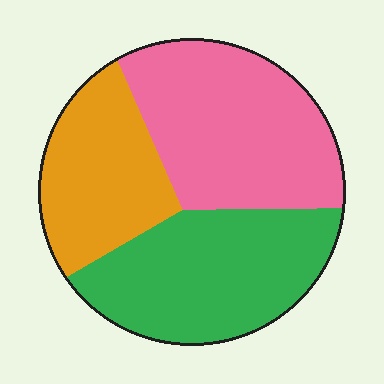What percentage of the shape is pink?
Pink takes up about three eighths (3/8) of the shape.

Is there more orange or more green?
Green.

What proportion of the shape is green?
Green covers roughly 35% of the shape.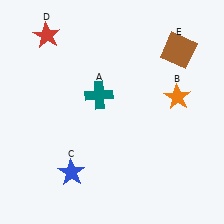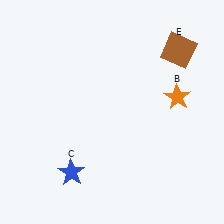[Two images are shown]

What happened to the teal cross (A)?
The teal cross (A) was removed in Image 2. It was in the top-left area of Image 1.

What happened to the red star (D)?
The red star (D) was removed in Image 2. It was in the top-left area of Image 1.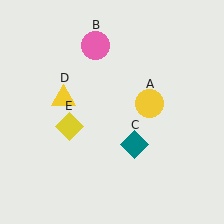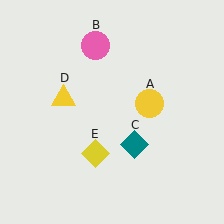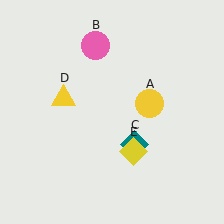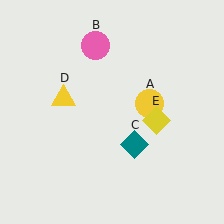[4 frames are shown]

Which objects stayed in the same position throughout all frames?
Yellow circle (object A) and pink circle (object B) and teal diamond (object C) and yellow triangle (object D) remained stationary.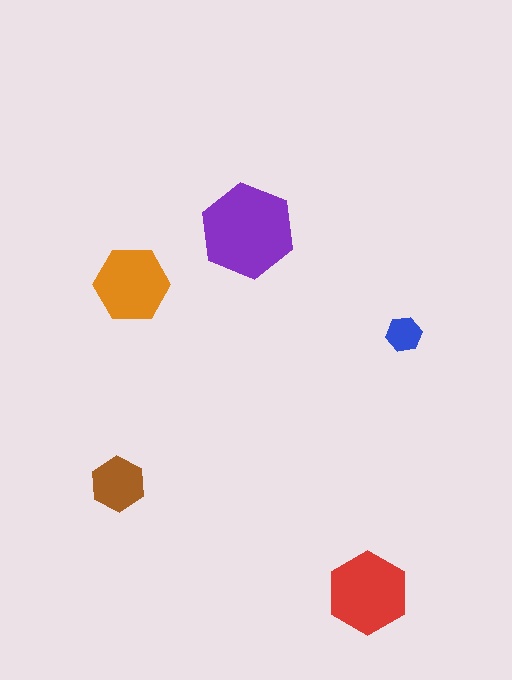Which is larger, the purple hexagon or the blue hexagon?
The purple one.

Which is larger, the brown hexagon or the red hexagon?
The red one.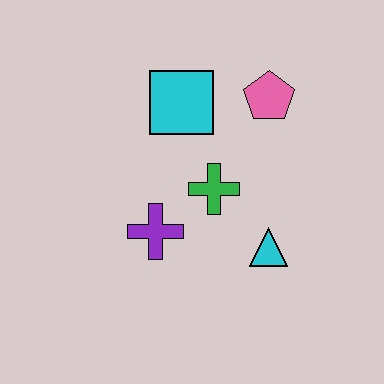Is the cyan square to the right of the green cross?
No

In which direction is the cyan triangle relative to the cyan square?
The cyan triangle is below the cyan square.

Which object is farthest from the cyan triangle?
The cyan square is farthest from the cyan triangle.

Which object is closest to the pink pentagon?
The cyan square is closest to the pink pentagon.